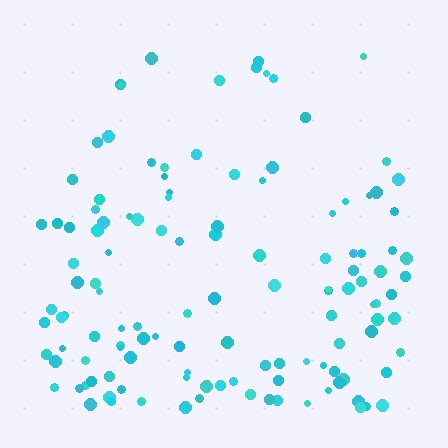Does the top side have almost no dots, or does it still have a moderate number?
Still a moderate number, just noticeably fewer than the bottom.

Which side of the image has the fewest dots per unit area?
The top.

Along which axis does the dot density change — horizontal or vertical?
Vertical.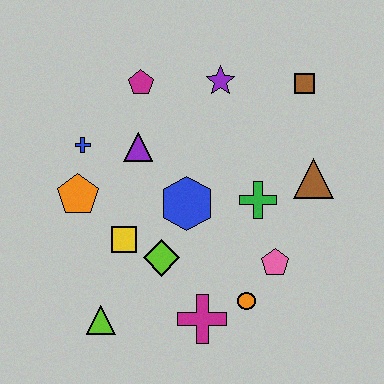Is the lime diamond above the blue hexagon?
No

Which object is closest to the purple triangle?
The blue cross is closest to the purple triangle.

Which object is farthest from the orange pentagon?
The brown square is farthest from the orange pentagon.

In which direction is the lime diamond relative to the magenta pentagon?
The lime diamond is below the magenta pentagon.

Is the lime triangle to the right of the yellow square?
No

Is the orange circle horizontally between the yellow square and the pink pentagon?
Yes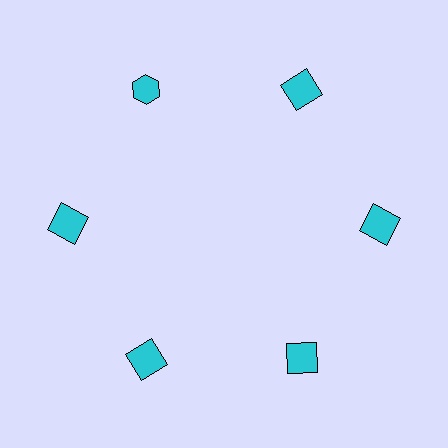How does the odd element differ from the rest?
It has a different shape: hexagon instead of square.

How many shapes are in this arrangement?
There are 6 shapes arranged in a ring pattern.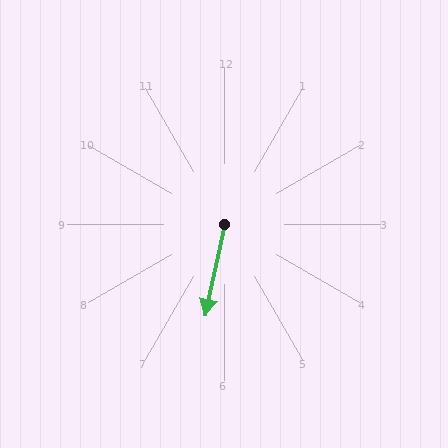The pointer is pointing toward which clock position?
Roughly 6 o'clock.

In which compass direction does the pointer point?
South.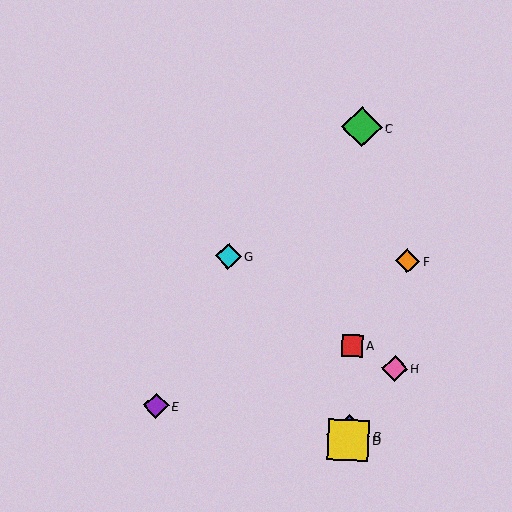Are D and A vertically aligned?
Yes, both are at x≈348.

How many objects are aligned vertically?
4 objects (A, B, C, D) are aligned vertically.